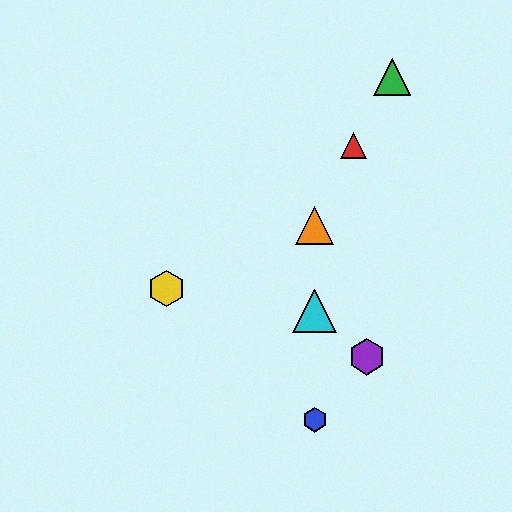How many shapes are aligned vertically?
3 shapes (the blue hexagon, the orange triangle, the cyan triangle) are aligned vertically.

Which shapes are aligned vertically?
The blue hexagon, the orange triangle, the cyan triangle are aligned vertically.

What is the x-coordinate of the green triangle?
The green triangle is at x≈392.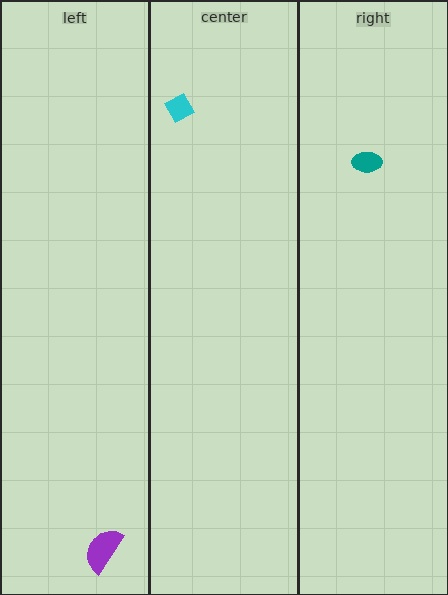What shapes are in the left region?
The purple semicircle.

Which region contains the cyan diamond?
The center region.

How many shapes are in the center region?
1.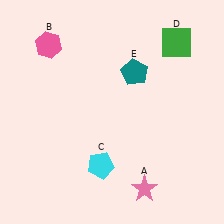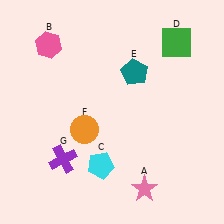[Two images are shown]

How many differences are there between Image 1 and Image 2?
There are 2 differences between the two images.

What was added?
An orange circle (F), a purple cross (G) were added in Image 2.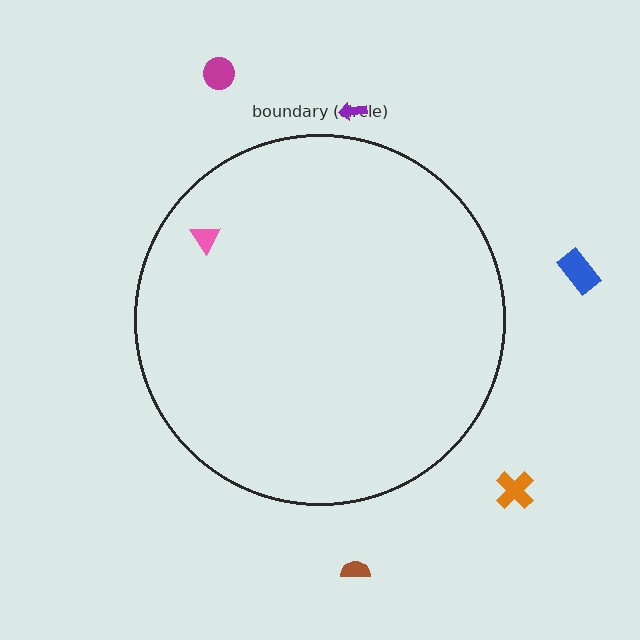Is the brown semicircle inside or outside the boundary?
Outside.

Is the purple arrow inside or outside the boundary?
Outside.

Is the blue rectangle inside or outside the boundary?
Outside.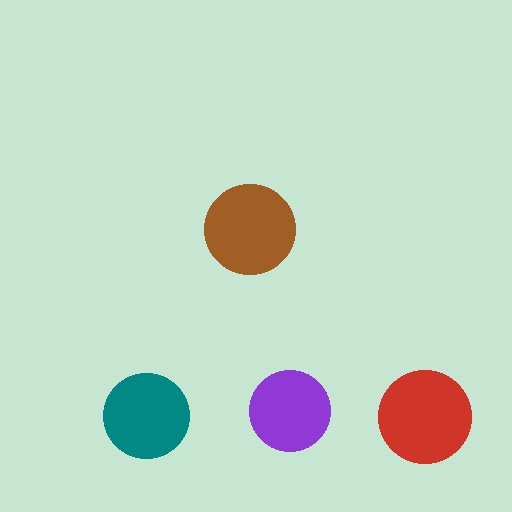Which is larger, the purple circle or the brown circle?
The brown one.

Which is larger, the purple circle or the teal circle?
The teal one.